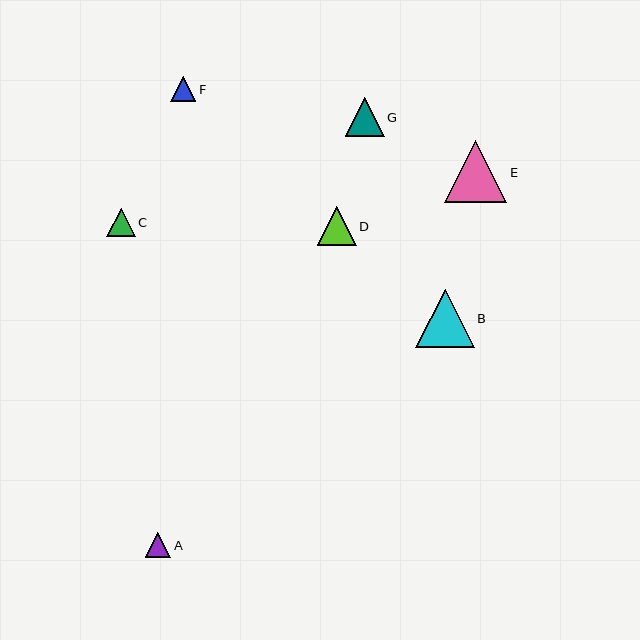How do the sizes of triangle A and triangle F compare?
Triangle A and triangle F are approximately the same size.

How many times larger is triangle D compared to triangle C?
Triangle D is approximately 1.4 times the size of triangle C.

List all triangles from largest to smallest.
From largest to smallest: E, B, D, G, C, A, F.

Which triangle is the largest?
Triangle E is the largest with a size of approximately 62 pixels.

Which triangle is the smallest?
Triangle F is the smallest with a size of approximately 25 pixels.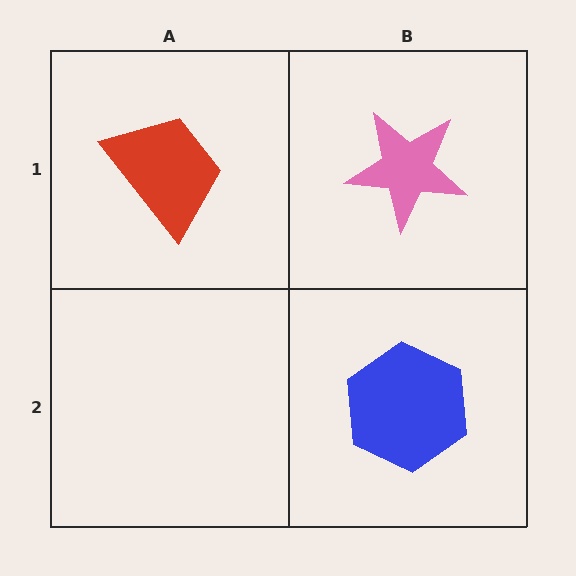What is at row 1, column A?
A red trapezoid.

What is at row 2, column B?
A blue hexagon.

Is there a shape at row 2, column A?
No, that cell is empty.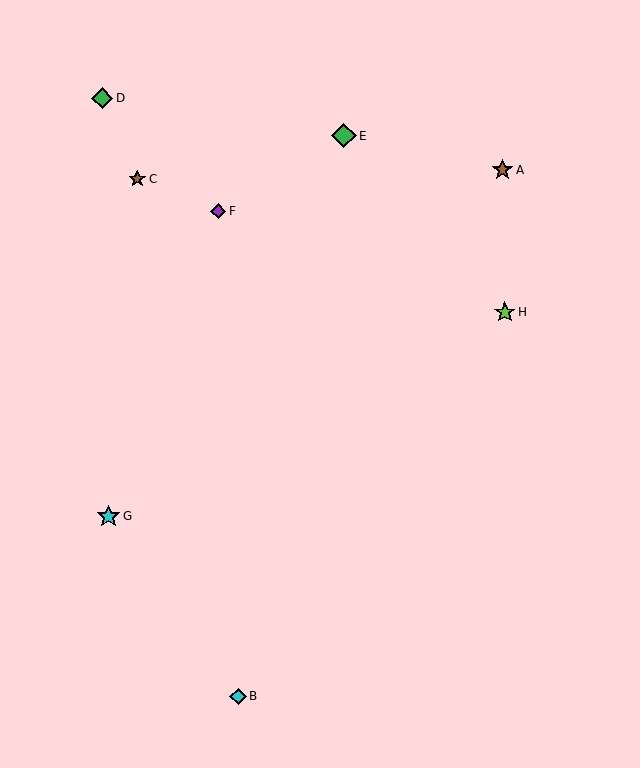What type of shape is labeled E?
Shape E is a green diamond.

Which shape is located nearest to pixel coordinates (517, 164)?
The brown star (labeled A) at (502, 170) is nearest to that location.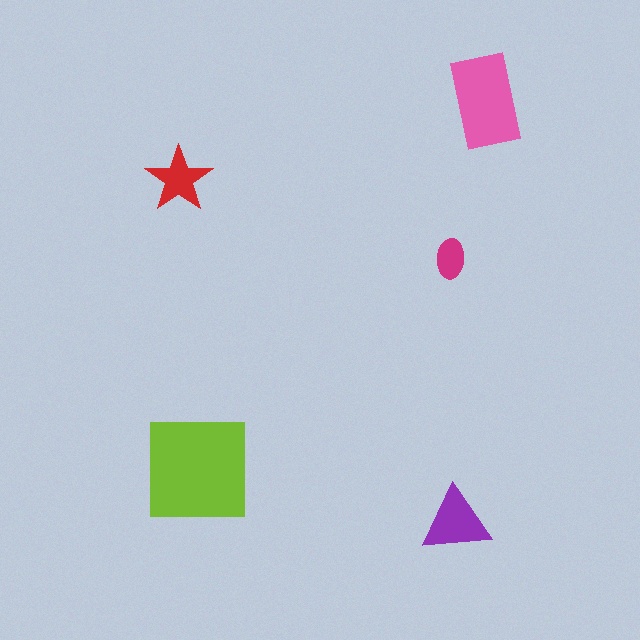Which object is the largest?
The lime square.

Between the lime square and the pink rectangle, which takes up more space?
The lime square.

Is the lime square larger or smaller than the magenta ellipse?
Larger.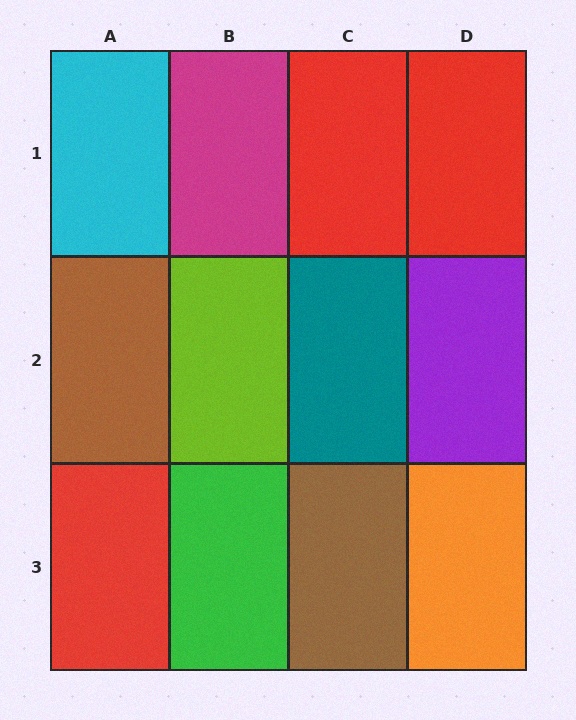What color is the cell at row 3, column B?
Green.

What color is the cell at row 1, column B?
Magenta.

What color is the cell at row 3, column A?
Red.